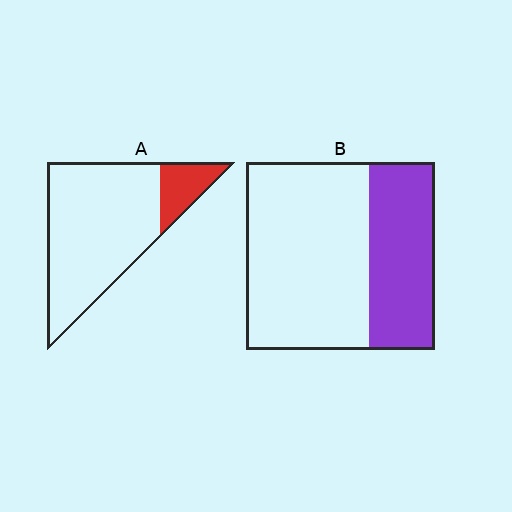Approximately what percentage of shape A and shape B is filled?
A is approximately 15% and B is approximately 35%.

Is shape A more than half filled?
No.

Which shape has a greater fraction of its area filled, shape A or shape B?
Shape B.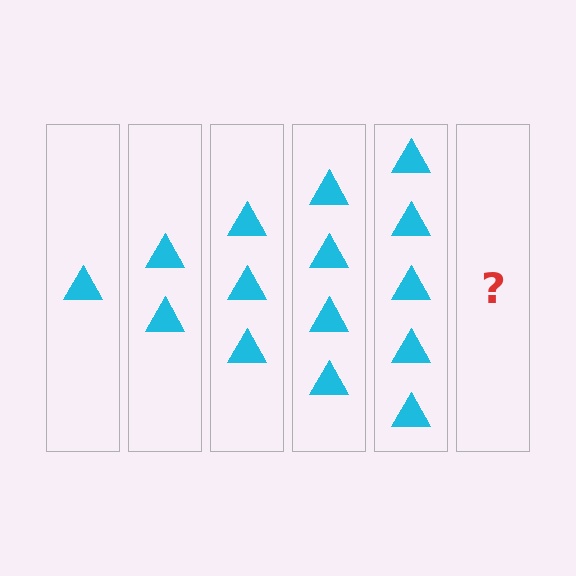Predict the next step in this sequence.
The next step is 6 triangles.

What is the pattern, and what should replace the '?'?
The pattern is that each step adds one more triangle. The '?' should be 6 triangles.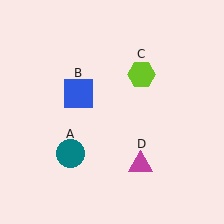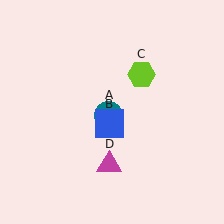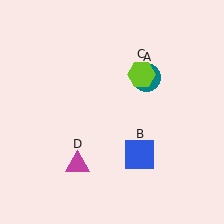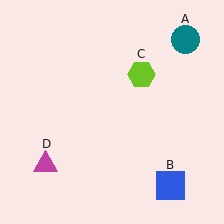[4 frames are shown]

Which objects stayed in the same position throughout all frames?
Lime hexagon (object C) remained stationary.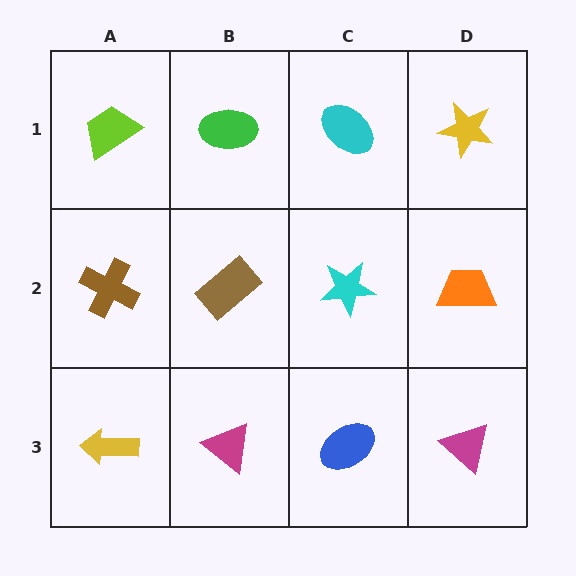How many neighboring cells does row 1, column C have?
3.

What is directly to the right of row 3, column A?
A magenta triangle.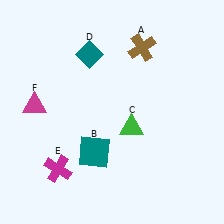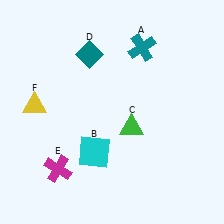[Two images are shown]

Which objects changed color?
A changed from brown to teal. B changed from teal to cyan. F changed from magenta to yellow.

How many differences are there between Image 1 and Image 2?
There are 3 differences between the two images.